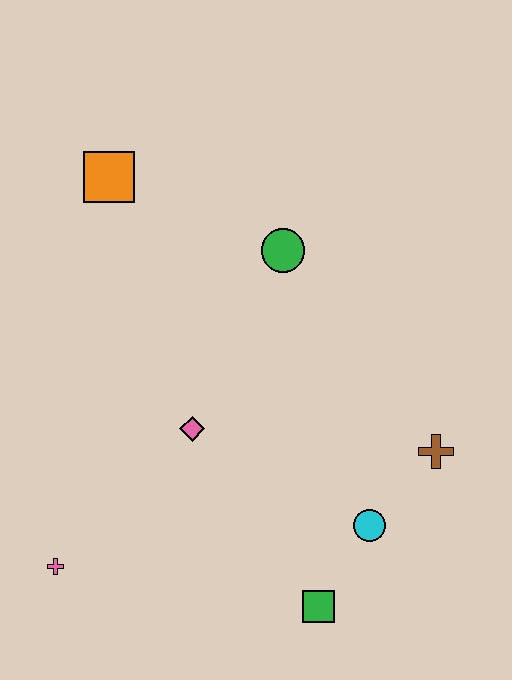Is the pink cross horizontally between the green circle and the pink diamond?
No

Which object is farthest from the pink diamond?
The orange square is farthest from the pink diamond.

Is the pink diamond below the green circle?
Yes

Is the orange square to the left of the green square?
Yes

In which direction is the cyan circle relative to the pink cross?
The cyan circle is to the right of the pink cross.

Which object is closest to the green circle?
The orange square is closest to the green circle.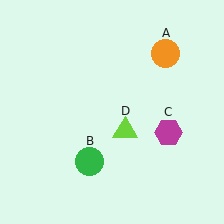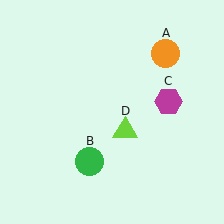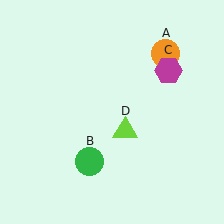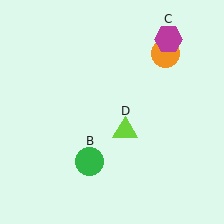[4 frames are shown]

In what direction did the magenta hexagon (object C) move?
The magenta hexagon (object C) moved up.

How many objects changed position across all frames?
1 object changed position: magenta hexagon (object C).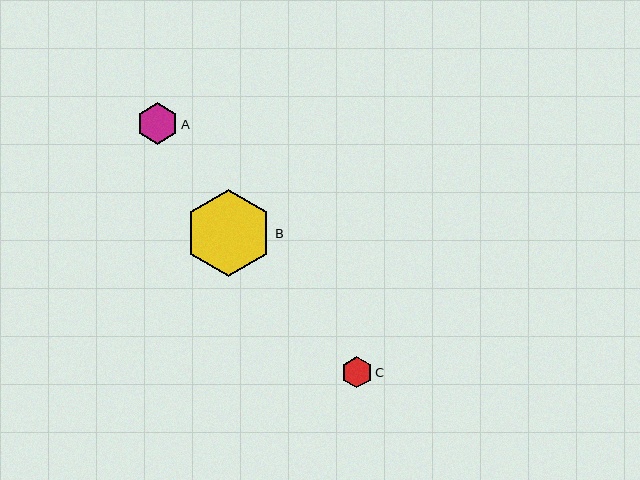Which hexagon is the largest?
Hexagon B is the largest with a size of approximately 87 pixels.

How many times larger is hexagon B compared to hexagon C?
Hexagon B is approximately 2.8 times the size of hexagon C.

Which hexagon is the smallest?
Hexagon C is the smallest with a size of approximately 31 pixels.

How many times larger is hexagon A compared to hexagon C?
Hexagon A is approximately 1.3 times the size of hexagon C.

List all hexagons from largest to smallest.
From largest to smallest: B, A, C.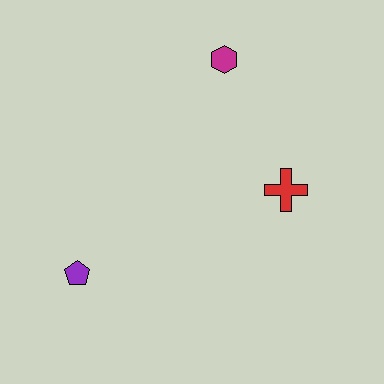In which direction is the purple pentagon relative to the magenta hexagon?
The purple pentagon is below the magenta hexagon.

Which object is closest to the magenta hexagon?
The red cross is closest to the magenta hexagon.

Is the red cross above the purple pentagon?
Yes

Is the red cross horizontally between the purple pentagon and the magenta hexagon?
No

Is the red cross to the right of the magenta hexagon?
Yes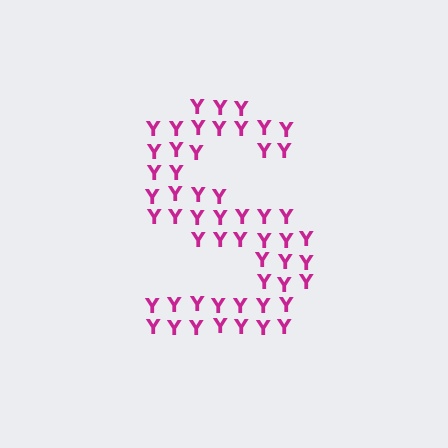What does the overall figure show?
The overall figure shows the letter S.